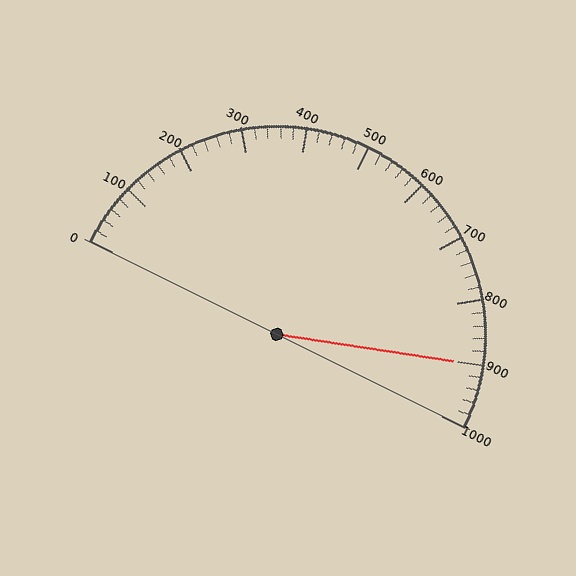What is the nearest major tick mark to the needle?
The nearest major tick mark is 900.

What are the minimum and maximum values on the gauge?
The gauge ranges from 0 to 1000.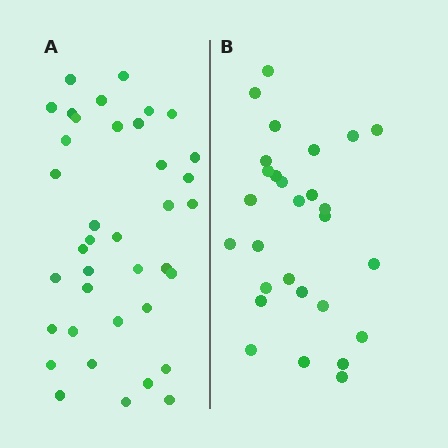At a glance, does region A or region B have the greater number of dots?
Region A (the left region) has more dots.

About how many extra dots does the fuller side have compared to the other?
Region A has roughly 10 or so more dots than region B.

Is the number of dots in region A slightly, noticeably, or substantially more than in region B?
Region A has noticeably more, but not dramatically so. The ratio is roughly 1.4 to 1.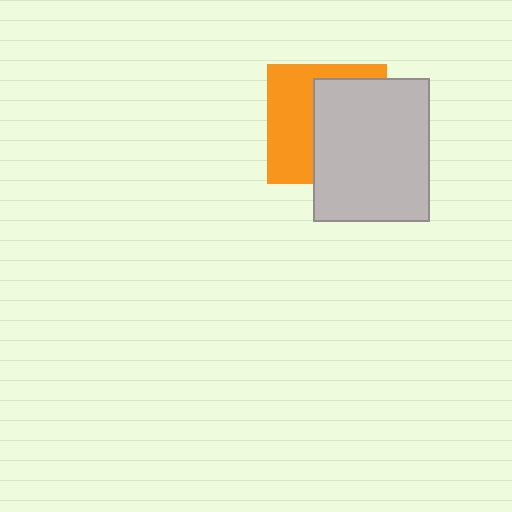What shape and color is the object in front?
The object in front is a light gray rectangle.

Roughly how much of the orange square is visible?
About half of it is visible (roughly 46%).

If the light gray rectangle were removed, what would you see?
You would see the complete orange square.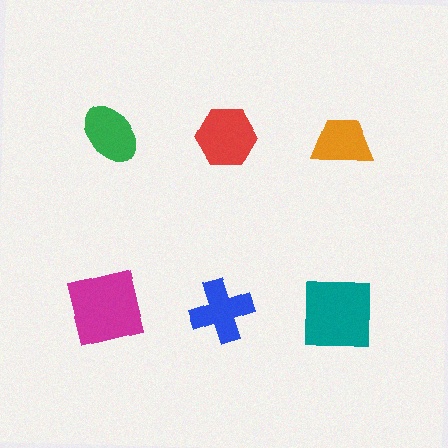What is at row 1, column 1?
A green ellipse.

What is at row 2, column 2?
A blue cross.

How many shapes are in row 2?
3 shapes.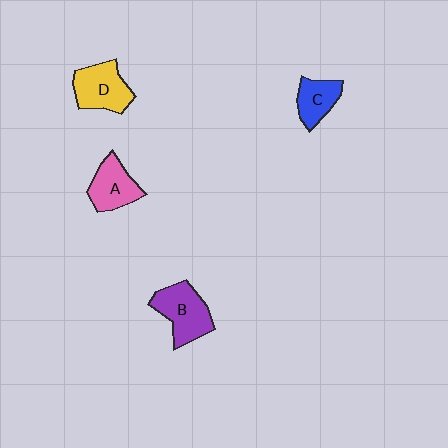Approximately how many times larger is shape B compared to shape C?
Approximately 1.5 times.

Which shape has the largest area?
Shape B (purple).